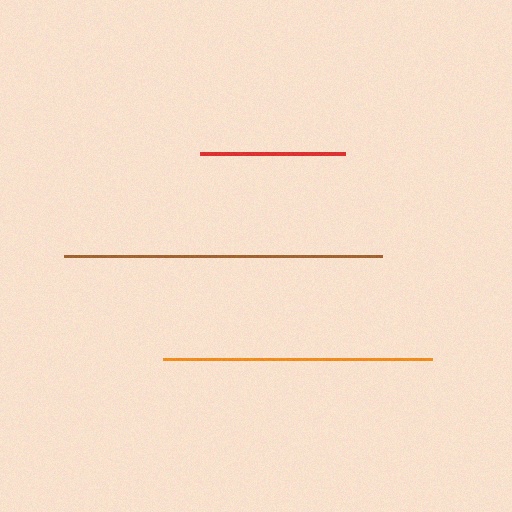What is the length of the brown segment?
The brown segment is approximately 318 pixels long.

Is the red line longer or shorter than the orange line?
The orange line is longer than the red line.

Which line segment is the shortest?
The red line is the shortest at approximately 145 pixels.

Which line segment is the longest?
The brown line is the longest at approximately 318 pixels.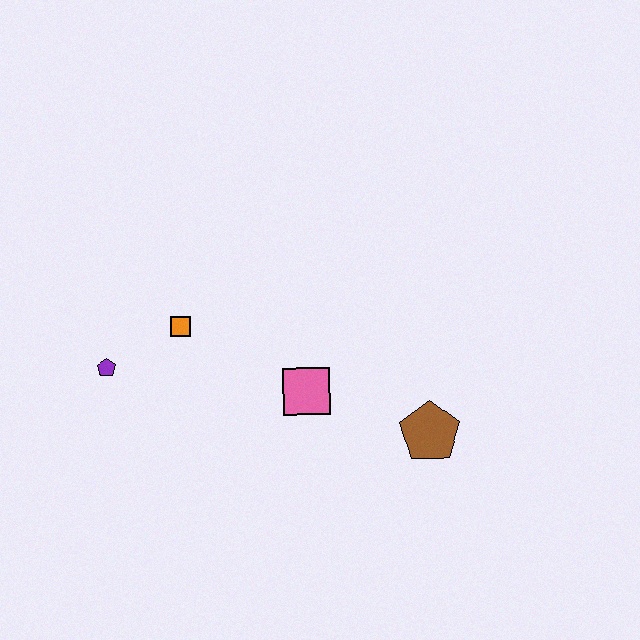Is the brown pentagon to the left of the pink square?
No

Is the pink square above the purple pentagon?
No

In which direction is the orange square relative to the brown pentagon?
The orange square is to the left of the brown pentagon.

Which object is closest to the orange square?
The purple pentagon is closest to the orange square.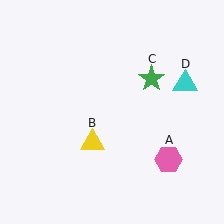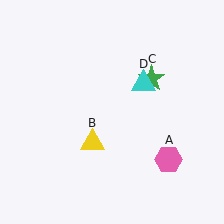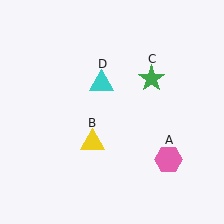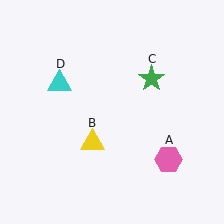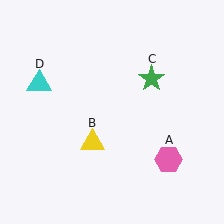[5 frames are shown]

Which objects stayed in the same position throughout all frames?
Pink hexagon (object A) and yellow triangle (object B) and green star (object C) remained stationary.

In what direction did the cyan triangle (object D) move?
The cyan triangle (object D) moved left.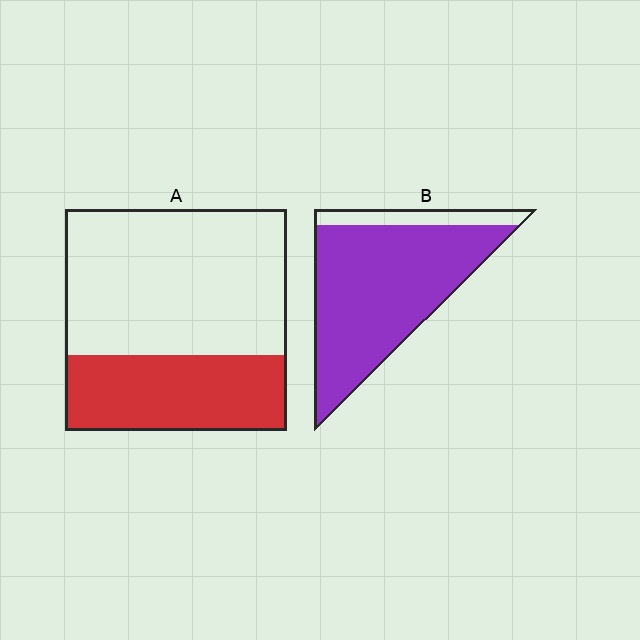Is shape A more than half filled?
No.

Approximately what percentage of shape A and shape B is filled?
A is approximately 35% and B is approximately 85%.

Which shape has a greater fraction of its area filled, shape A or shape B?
Shape B.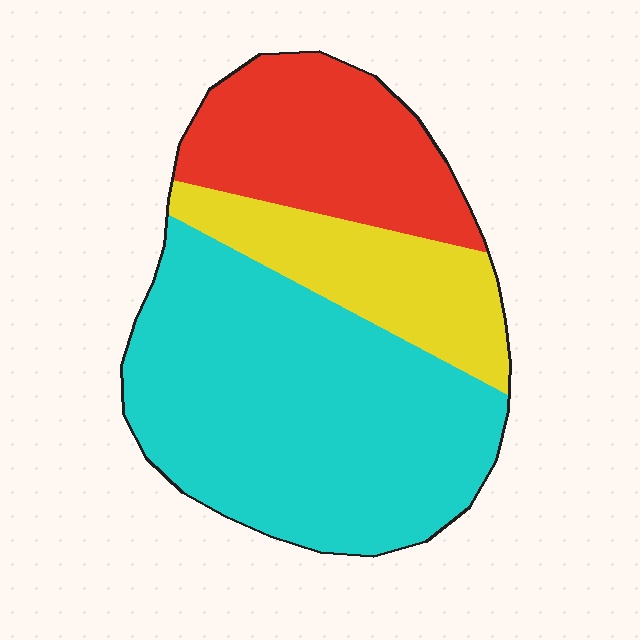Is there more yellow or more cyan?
Cyan.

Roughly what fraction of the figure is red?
Red takes up about one quarter (1/4) of the figure.